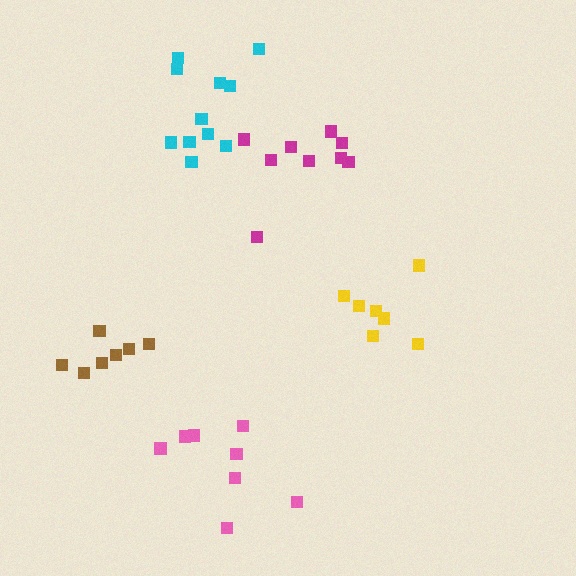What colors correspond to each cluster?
The clusters are colored: pink, yellow, cyan, brown, magenta.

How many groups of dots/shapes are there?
There are 5 groups.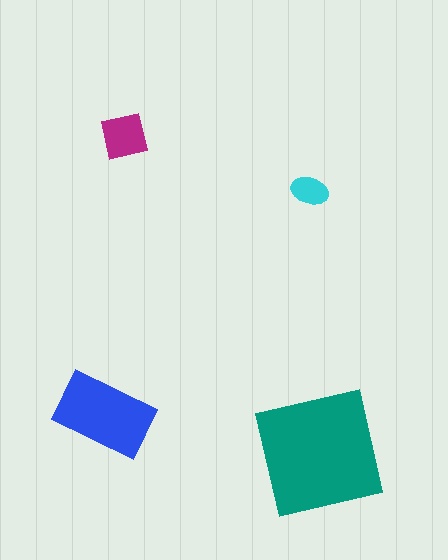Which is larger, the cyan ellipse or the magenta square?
The magenta square.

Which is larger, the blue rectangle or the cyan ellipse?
The blue rectangle.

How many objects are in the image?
There are 4 objects in the image.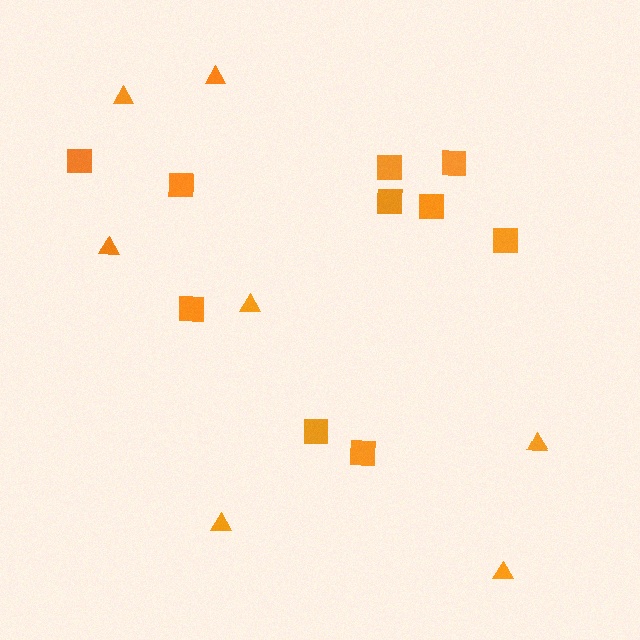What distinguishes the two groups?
There are 2 groups: one group of squares (10) and one group of triangles (7).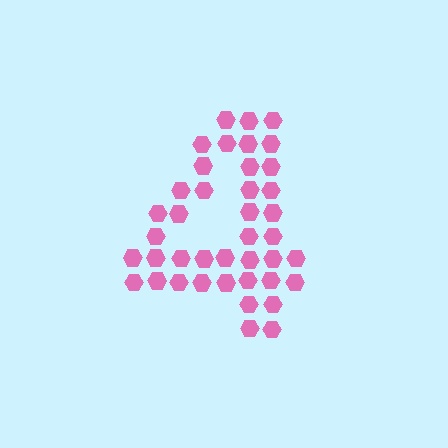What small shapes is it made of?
It is made of small hexagons.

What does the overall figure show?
The overall figure shows the digit 4.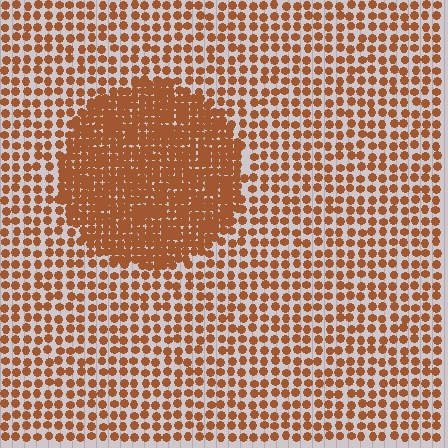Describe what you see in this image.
The image contains small brown elements arranged at two different densities. A circle-shaped region is visible where the elements are more densely packed than the surrounding area.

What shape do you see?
I see a circle.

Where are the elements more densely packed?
The elements are more densely packed inside the circle boundary.